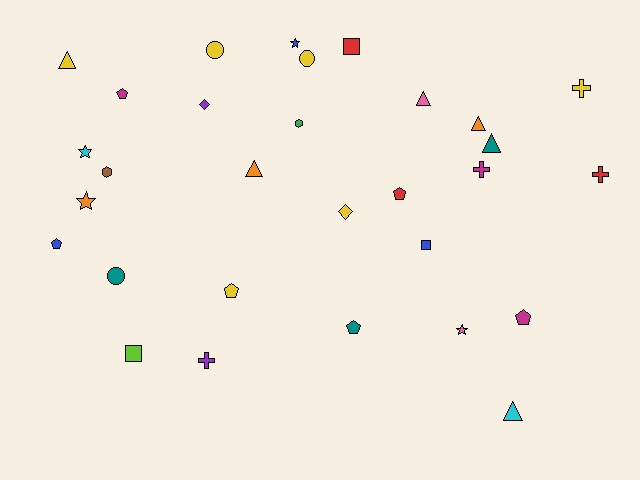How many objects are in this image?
There are 30 objects.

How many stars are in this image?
There are 4 stars.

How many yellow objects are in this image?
There are 6 yellow objects.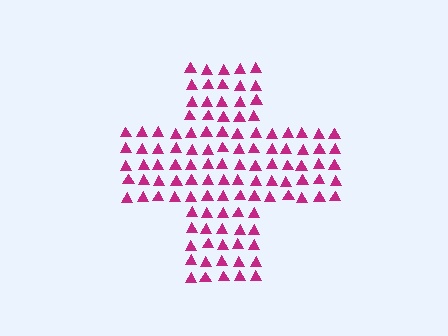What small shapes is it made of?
It is made of small triangles.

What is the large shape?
The large shape is a cross.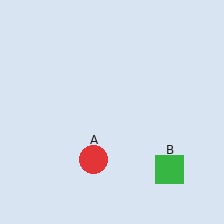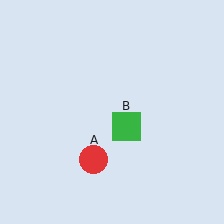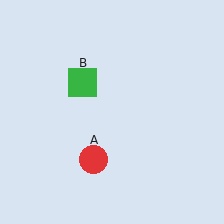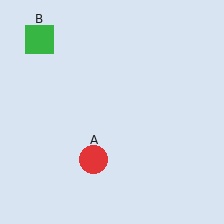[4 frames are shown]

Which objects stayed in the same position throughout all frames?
Red circle (object A) remained stationary.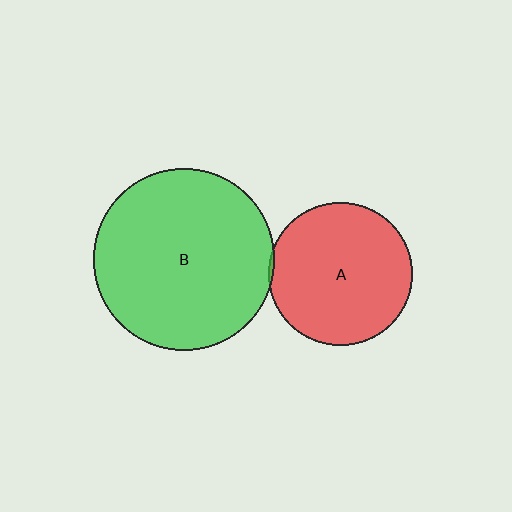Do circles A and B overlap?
Yes.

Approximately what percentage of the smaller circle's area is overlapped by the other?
Approximately 5%.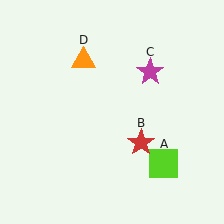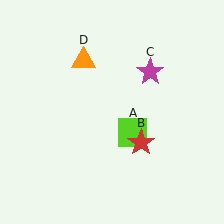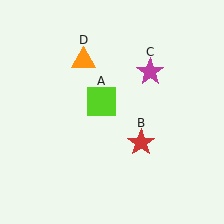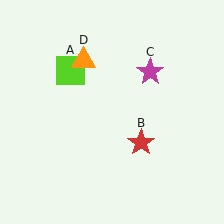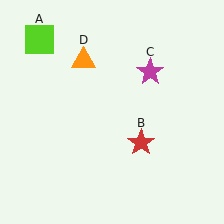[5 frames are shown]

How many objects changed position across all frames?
1 object changed position: lime square (object A).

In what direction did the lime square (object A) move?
The lime square (object A) moved up and to the left.